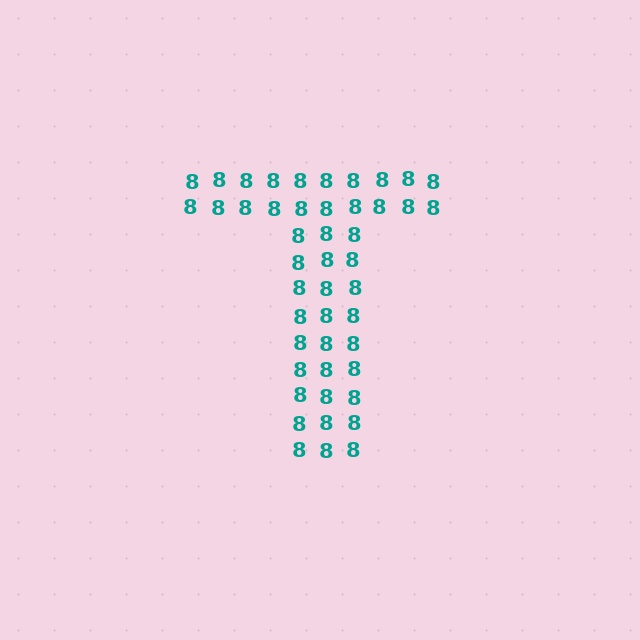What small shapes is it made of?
It is made of small digit 8's.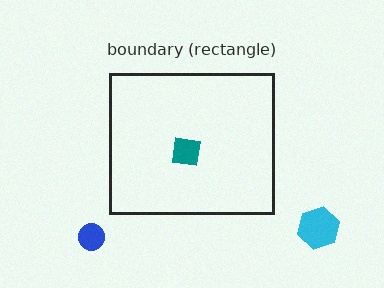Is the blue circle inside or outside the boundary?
Outside.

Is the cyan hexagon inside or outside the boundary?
Outside.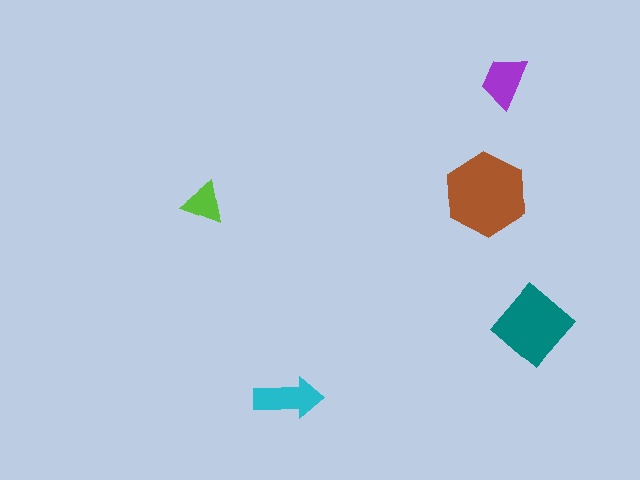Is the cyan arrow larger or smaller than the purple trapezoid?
Larger.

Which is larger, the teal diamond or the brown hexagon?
The brown hexagon.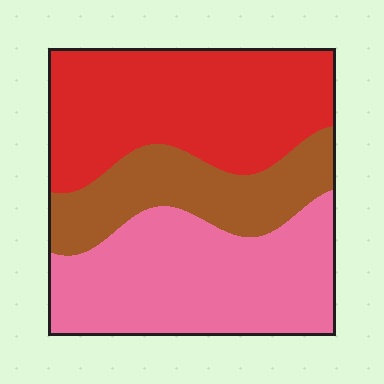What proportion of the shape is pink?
Pink covers around 40% of the shape.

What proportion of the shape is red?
Red takes up about two fifths (2/5) of the shape.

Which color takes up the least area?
Brown, at roughly 20%.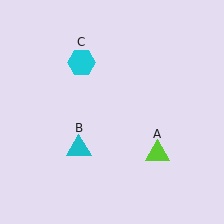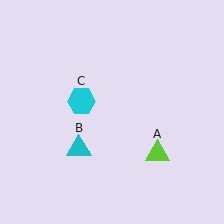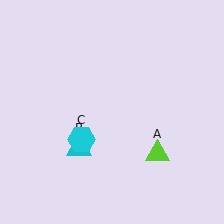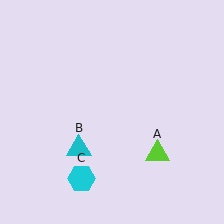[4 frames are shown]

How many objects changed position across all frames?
1 object changed position: cyan hexagon (object C).